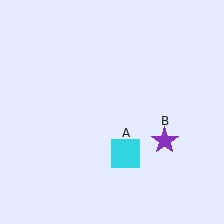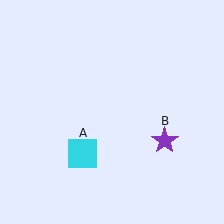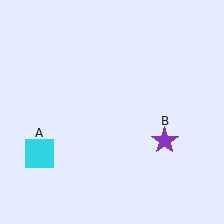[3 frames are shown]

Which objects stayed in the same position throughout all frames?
Purple star (object B) remained stationary.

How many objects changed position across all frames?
1 object changed position: cyan square (object A).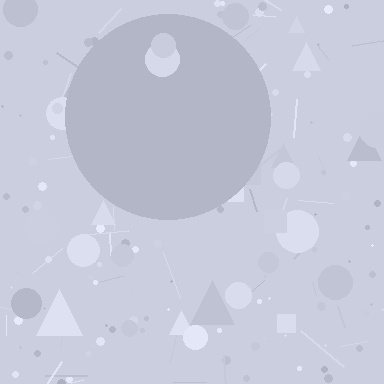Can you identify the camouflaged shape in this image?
The camouflaged shape is a circle.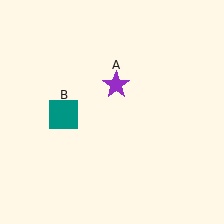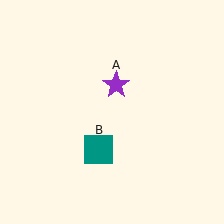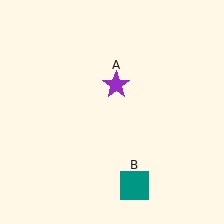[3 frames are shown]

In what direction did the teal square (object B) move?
The teal square (object B) moved down and to the right.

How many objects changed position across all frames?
1 object changed position: teal square (object B).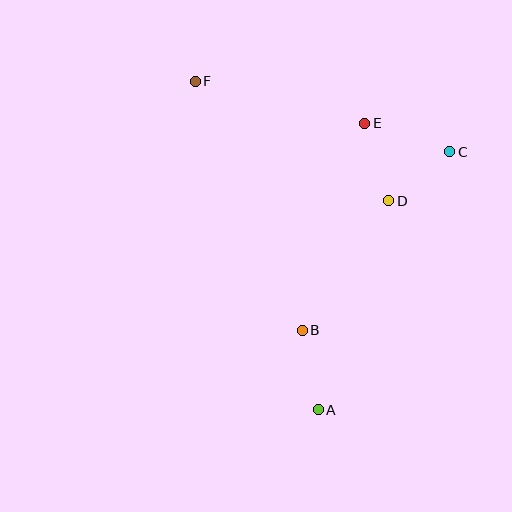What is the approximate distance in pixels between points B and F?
The distance between B and F is approximately 271 pixels.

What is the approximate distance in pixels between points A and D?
The distance between A and D is approximately 221 pixels.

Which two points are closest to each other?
Points C and D are closest to each other.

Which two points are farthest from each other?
Points A and F are farthest from each other.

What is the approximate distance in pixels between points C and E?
The distance between C and E is approximately 90 pixels.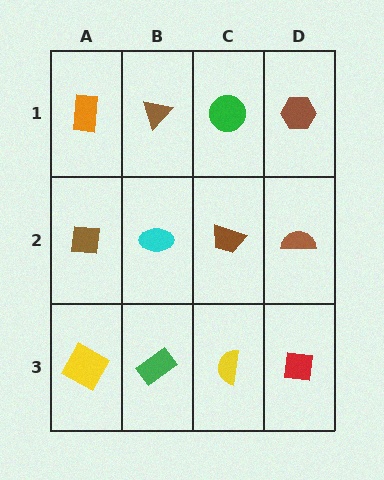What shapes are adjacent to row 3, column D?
A brown semicircle (row 2, column D), a yellow semicircle (row 3, column C).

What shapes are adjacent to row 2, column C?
A green circle (row 1, column C), a yellow semicircle (row 3, column C), a cyan ellipse (row 2, column B), a brown semicircle (row 2, column D).